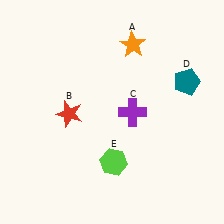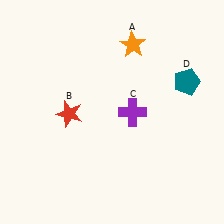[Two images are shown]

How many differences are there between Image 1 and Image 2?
There is 1 difference between the two images.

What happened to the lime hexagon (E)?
The lime hexagon (E) was removed in Image 2. It was in the bottom-right area of Image 1.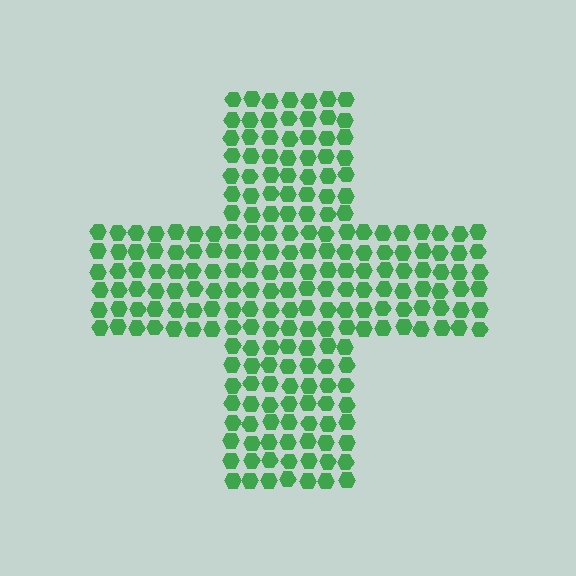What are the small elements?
The small elements are hexagons.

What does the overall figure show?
The overall figure shows a cross.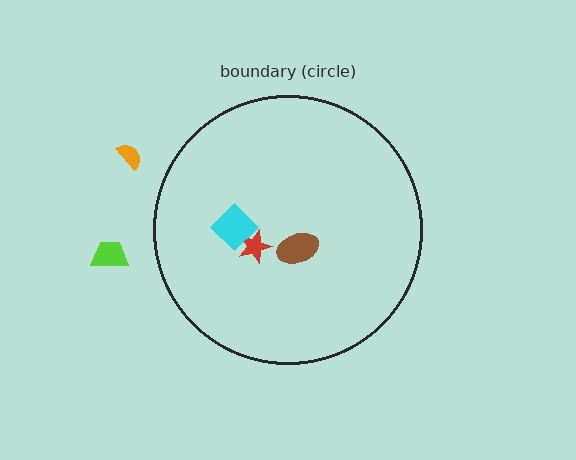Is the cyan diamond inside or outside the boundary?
Inside.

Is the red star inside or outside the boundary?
Inside.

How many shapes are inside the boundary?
3 inside, 2 outside.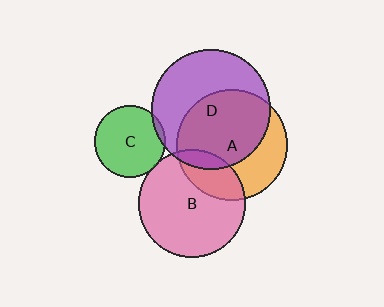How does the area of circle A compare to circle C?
Approximately 2.4 times.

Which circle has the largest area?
Circle D (purple).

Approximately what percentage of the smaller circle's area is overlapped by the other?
Approximately 25%.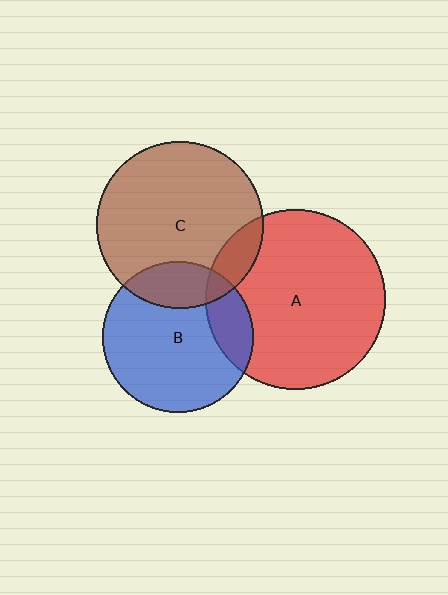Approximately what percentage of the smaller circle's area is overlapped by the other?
Approximately 20%.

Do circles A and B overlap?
Yes.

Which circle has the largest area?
Circle A (red).